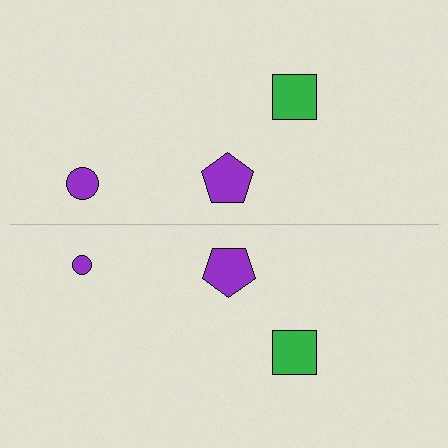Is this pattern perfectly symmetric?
No, the pattern is not perfectly symmetric. The purple circle on the bottom side has a different size than its mirror counterpart.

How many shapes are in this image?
There are 6 shapes in this image.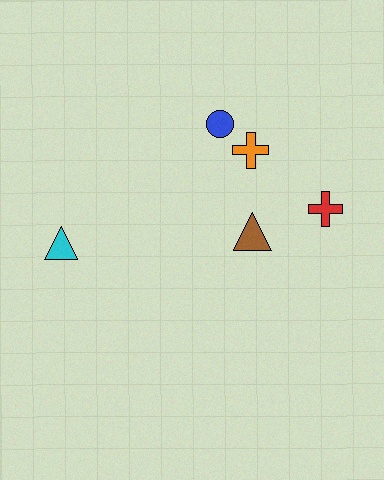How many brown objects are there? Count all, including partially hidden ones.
There is 1 brown object.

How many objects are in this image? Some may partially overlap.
There are 5 objects.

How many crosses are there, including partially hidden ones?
There are 2 crosses.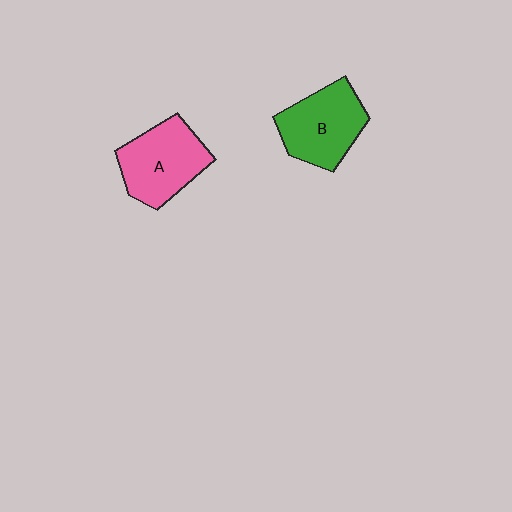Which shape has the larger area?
Shape A (pink).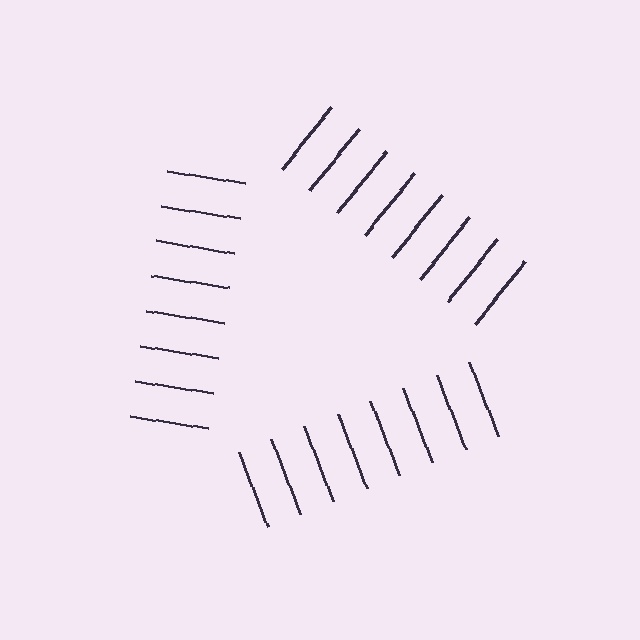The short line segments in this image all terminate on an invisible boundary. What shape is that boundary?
An illusory triangle — the line segments terminate on its edges but no continuous stroke is drawn.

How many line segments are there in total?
24 — 8 along each of the 3 edges.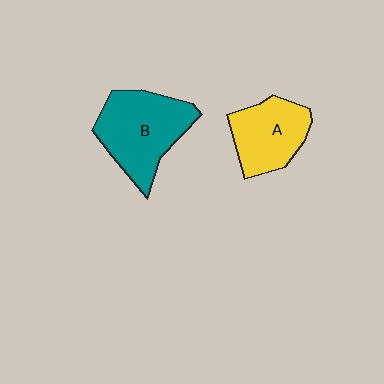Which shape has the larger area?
Shape B (teal).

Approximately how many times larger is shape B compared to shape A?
Approximately 1.3 times.